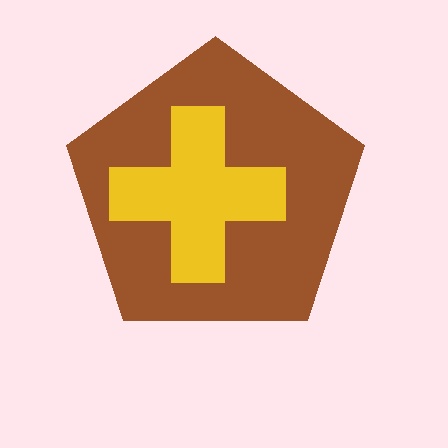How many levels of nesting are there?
2.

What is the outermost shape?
The brown pentagon.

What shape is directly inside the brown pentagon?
The yellow cross.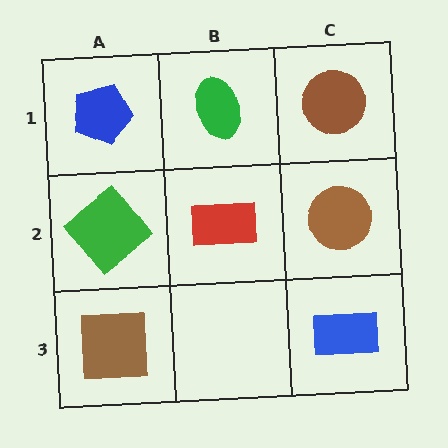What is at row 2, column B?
A red rectangle.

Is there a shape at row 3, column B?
No, that cell is empty.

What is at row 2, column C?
A brown circle.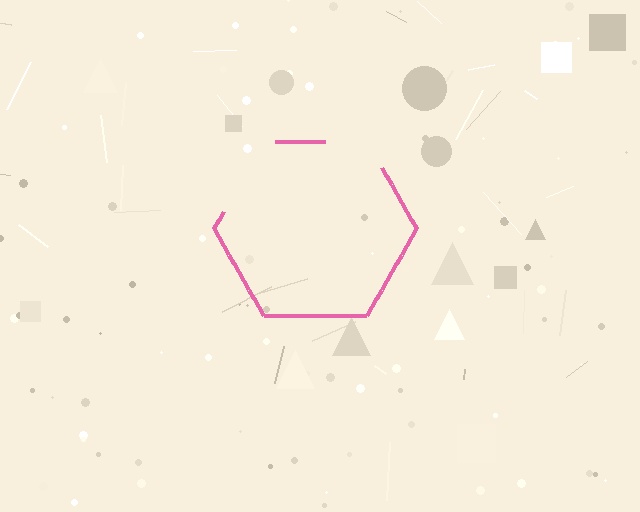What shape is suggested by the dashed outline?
The dashed outline suggests a hexagon.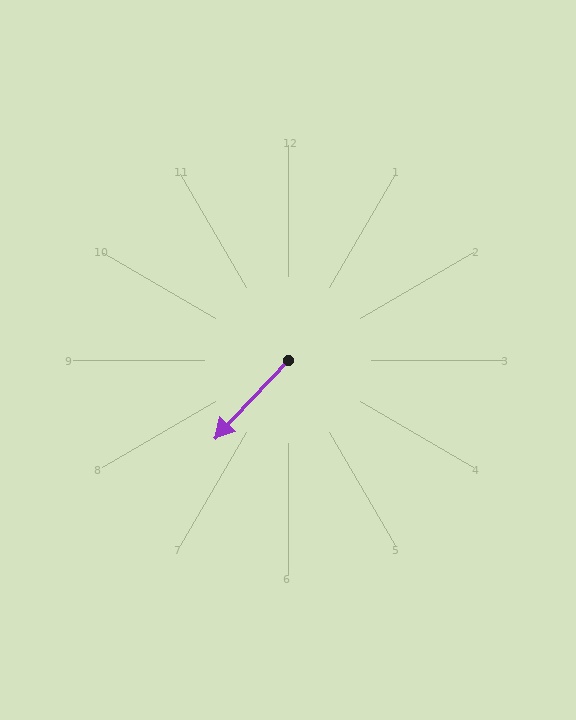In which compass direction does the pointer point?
Southwest.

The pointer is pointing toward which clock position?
Roughly 7 o'clock.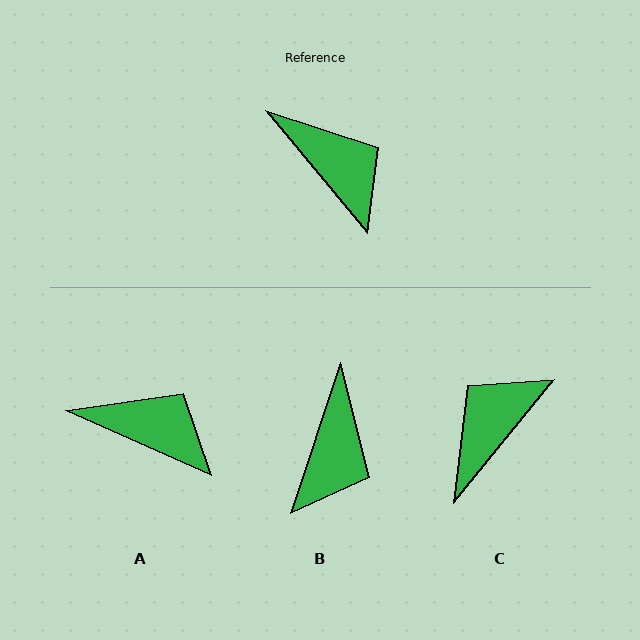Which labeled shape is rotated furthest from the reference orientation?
C, about 101 degrees away.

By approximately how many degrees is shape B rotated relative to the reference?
Approximately 58 degrees clockwise.